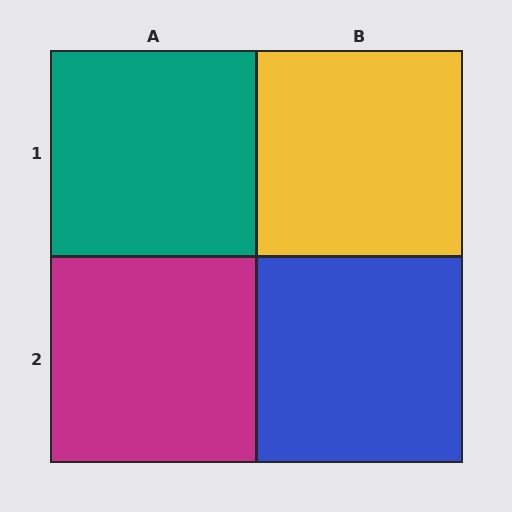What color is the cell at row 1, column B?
Yellow.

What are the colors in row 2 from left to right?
Magenta, blue.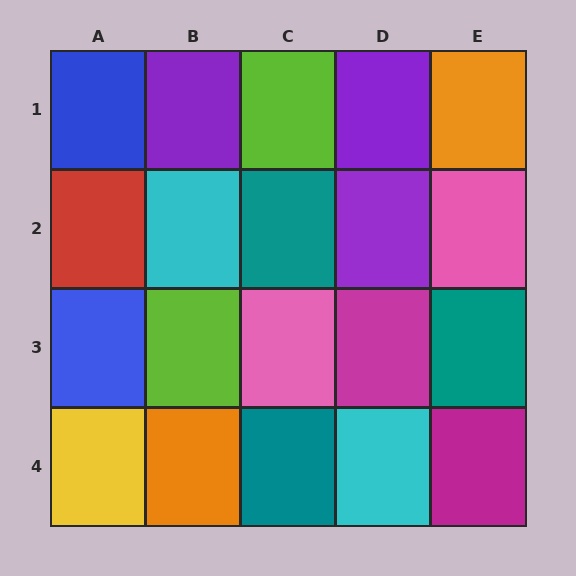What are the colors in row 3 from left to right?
Blue, lime, pink, magenta, teal.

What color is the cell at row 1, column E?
Orange.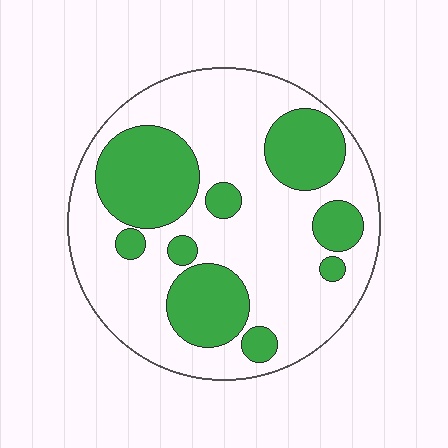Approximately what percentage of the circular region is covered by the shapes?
Approximately 35%.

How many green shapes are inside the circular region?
9.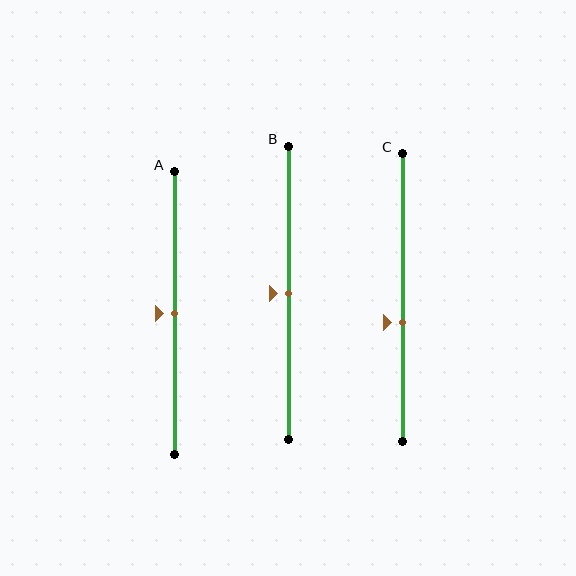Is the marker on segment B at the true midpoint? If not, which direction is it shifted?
Yes, the marker on segment B is at the true midpoint.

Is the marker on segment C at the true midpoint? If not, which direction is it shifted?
No, the marker on segment C is shifted downward by about 9% of the segment length.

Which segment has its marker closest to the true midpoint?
Segment A has its marker closest to the true midpoint.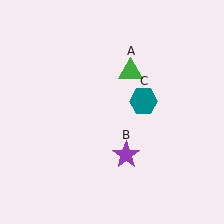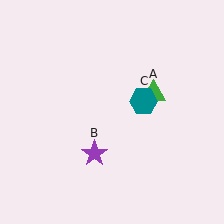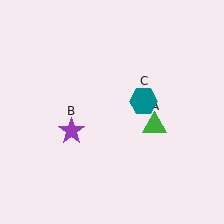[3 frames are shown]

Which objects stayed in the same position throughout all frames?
Teal hexagon (object C) remained stationary.